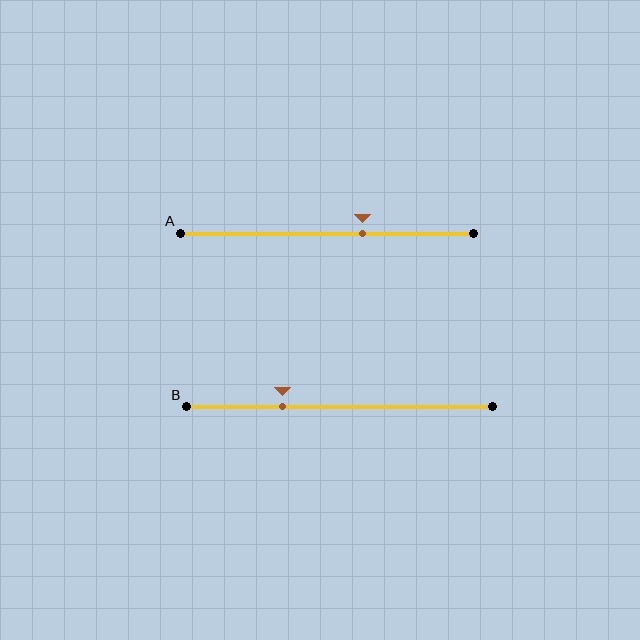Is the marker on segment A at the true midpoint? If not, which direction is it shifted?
No, the marker on segment A is shifted to the right by about 12% of the segment length.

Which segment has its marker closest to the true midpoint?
Segment A has its marker closest to the true midpoint.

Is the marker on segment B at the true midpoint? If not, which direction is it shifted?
No, the marker on segment B is shifted to the left by about 19% of the segment length.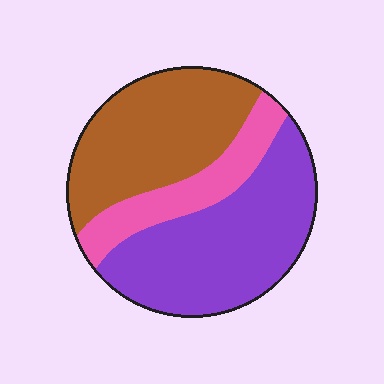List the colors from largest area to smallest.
From largest to smallest: purple, brown, pink.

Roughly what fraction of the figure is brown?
Brown takes up about three eighths (3/8) of the figure.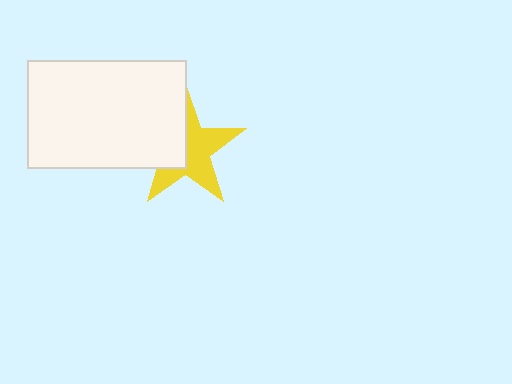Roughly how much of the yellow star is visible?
About half of it is visible (roughly 57%).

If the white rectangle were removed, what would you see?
You would see the complete yellow star.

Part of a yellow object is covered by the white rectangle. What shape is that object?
It is a star.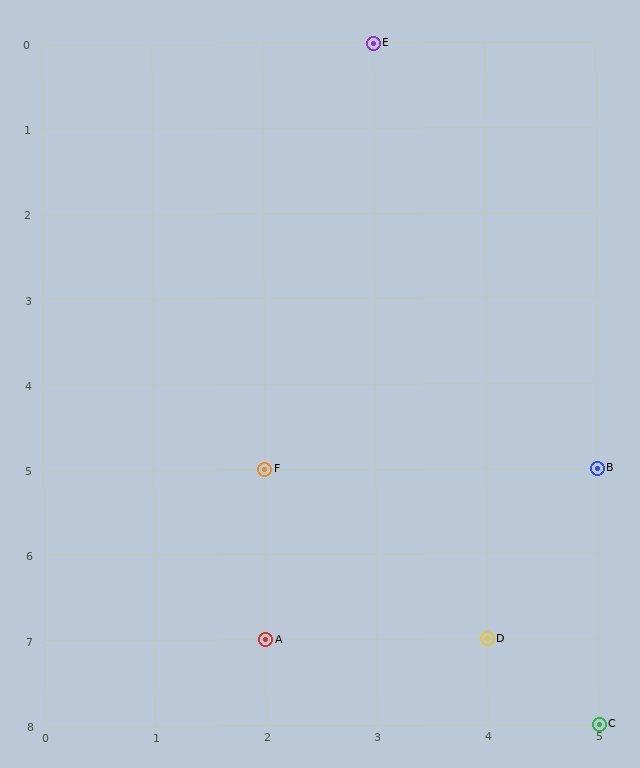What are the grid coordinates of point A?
Point A is at grid coordinates (2, 7).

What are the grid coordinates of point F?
Point F is at grid coordinates (2, 5).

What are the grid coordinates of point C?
Point C is at grid coordinates (5, 8).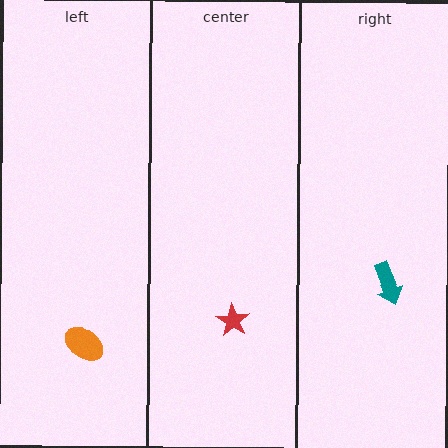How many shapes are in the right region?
1.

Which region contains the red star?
The center region.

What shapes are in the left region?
The orange ellipse.